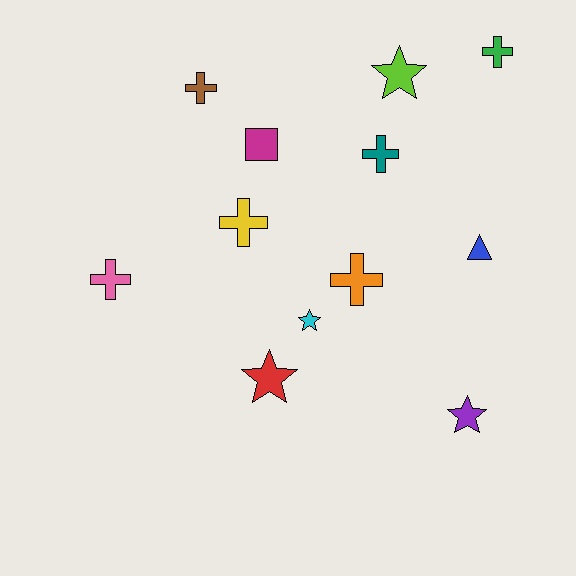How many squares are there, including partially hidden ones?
There is 1 square.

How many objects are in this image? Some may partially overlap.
There are 12 objects.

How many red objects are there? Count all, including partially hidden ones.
There is 1 red object.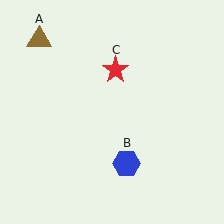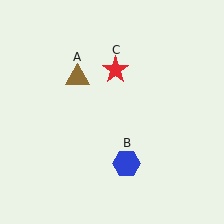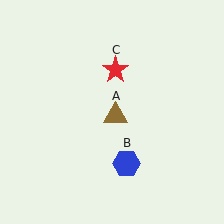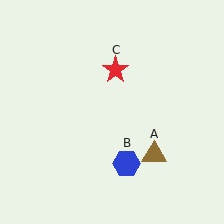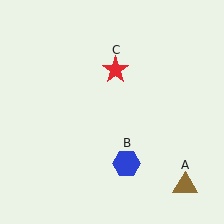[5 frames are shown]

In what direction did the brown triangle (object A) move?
The brown triangle (object A) moved down and to the right.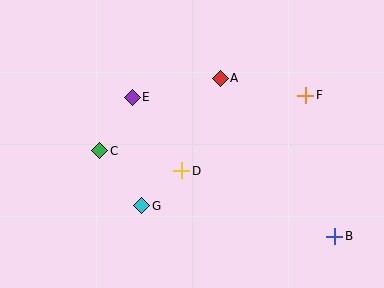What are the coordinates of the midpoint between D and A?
The midpoint between D and A is at (201, 125).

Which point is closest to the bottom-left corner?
Point G is closest to the bottom-left corner.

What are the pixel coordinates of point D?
Point D is at (182, 171).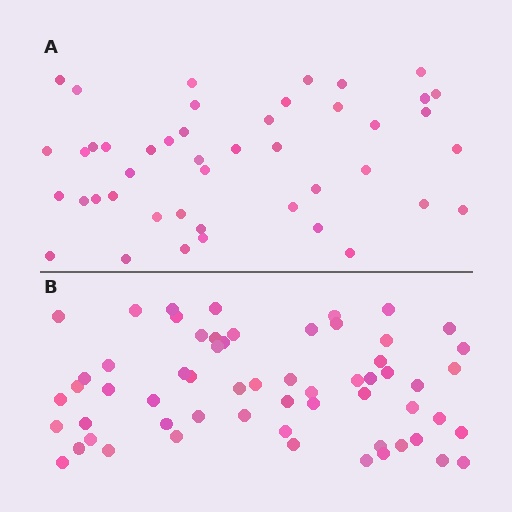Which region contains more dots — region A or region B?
Region B (the bottom region) has more dots.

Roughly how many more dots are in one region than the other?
Region B has approximately 15 more dots than region A.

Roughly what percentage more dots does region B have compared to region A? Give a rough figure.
About 35% more.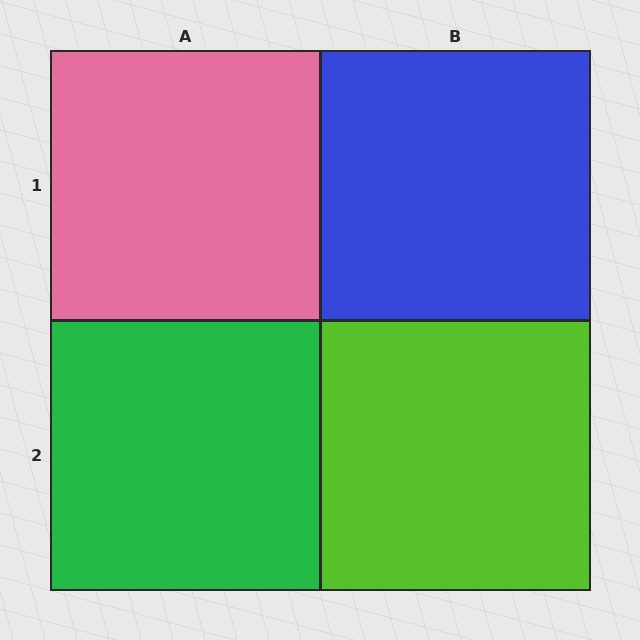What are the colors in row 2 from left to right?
Green, lime.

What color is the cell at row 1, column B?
Blue.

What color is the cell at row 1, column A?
Pink.